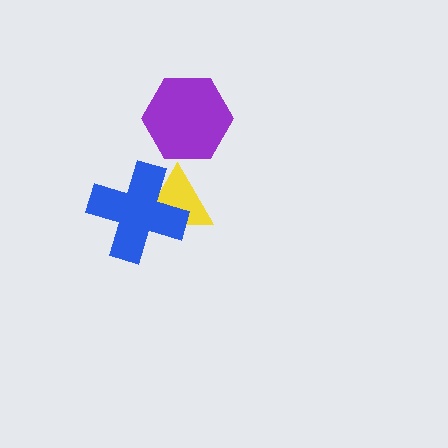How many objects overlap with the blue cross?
1 object overlaps with the blue cross.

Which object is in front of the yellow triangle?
The blue cross is in front of the yellow triangle.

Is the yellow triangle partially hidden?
Yes, it is partially covered by another shape.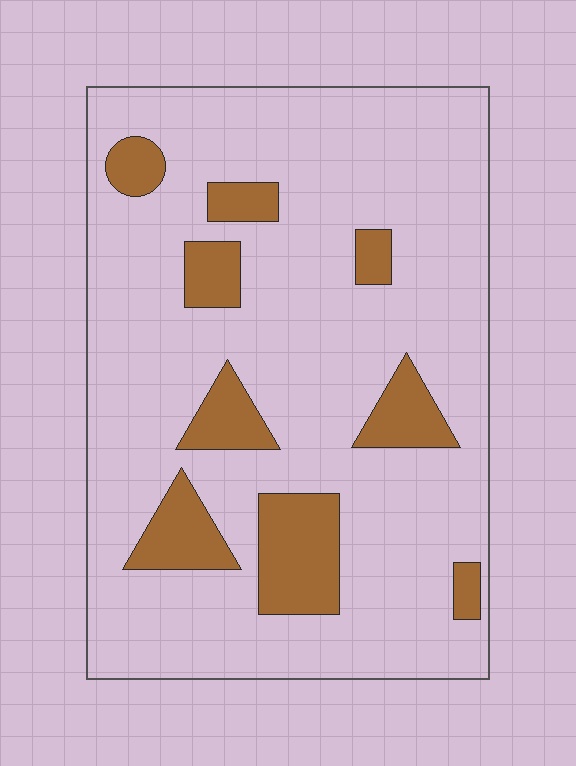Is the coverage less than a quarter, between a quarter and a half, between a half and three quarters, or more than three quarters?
Less than a quarter.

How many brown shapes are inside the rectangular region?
9.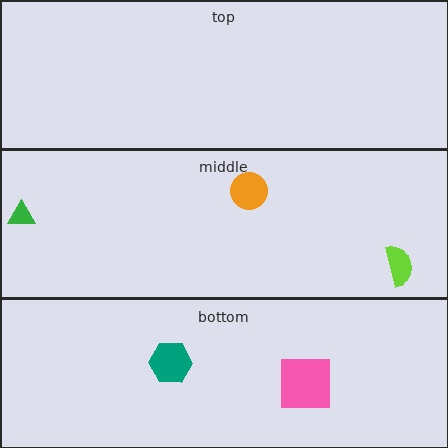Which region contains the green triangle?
The middle region.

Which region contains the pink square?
The bottom region.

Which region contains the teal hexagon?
The bottom region.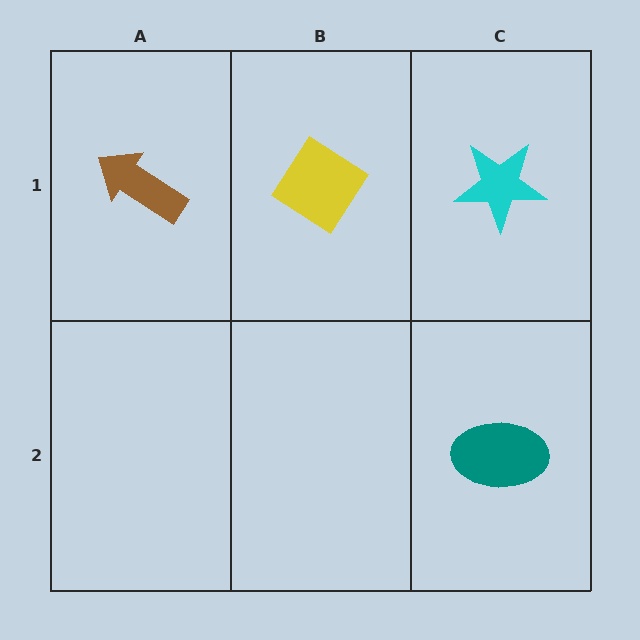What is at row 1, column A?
A brown arrow.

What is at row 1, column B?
A yellow diamond.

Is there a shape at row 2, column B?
No, that cell is empty.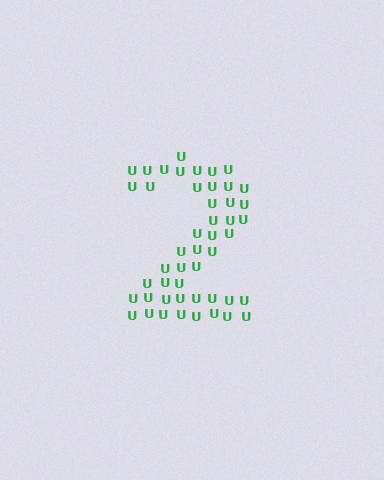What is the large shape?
The large shape is the digit 2.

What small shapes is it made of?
It is made of small letter U's.